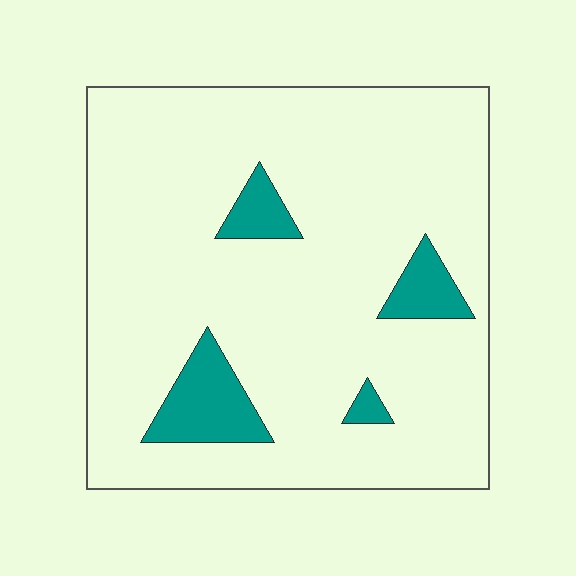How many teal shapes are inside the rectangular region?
4.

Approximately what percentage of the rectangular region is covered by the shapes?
Approximately 10%.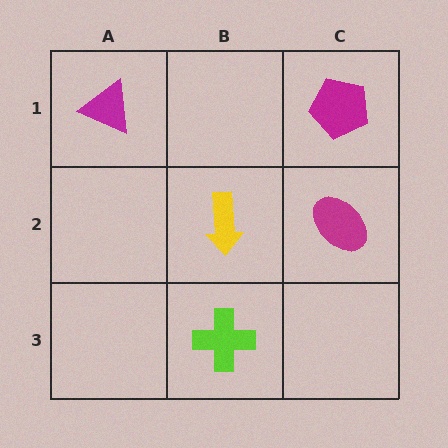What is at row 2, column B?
A yellow arrow.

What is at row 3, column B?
A lime cross.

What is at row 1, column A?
A magenta triangle.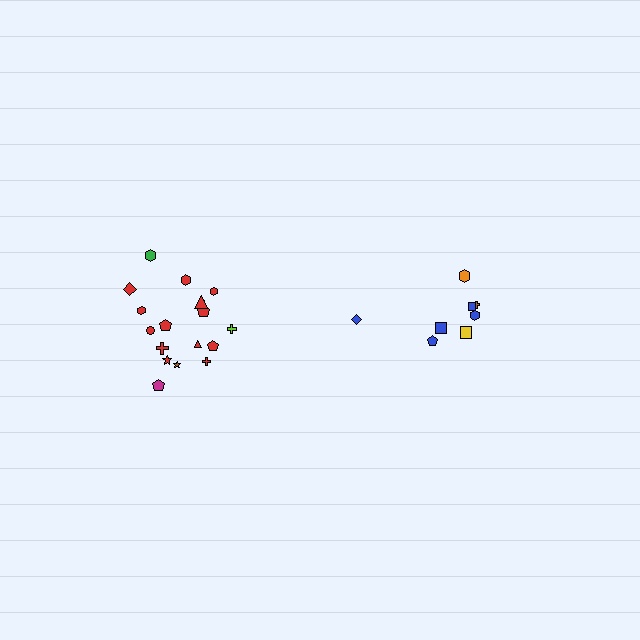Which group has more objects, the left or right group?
The left group.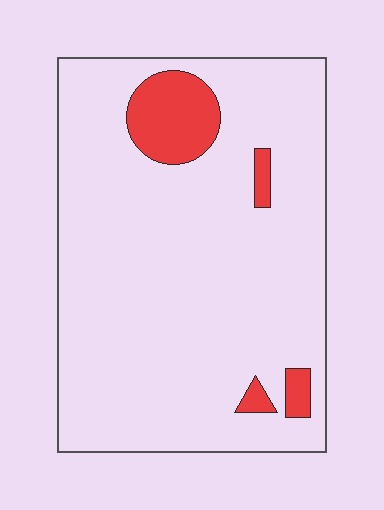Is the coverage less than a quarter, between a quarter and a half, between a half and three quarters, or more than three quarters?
Less than a quarter.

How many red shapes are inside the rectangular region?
4.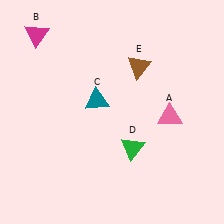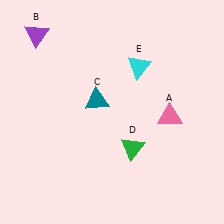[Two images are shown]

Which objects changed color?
B changed from magenta to purple. E changed from brown to cyan.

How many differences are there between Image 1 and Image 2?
There are 2 differences between the two images.